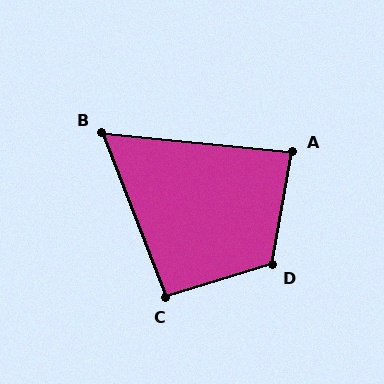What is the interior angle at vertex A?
Approximately 86 degrees (approximately right).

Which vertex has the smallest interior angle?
B, at approximately 63 degrees.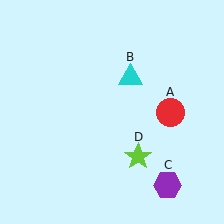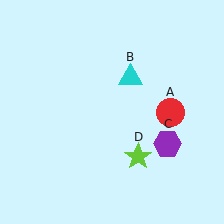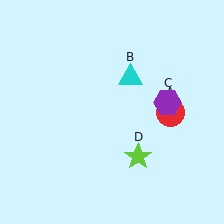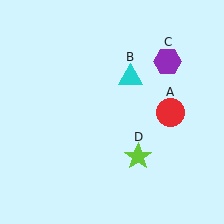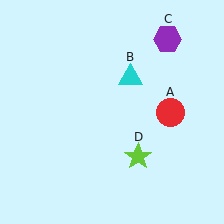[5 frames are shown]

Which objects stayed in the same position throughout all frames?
Red circle (object A) and cyan triangle (object B) and lime star (object D) remained stationary.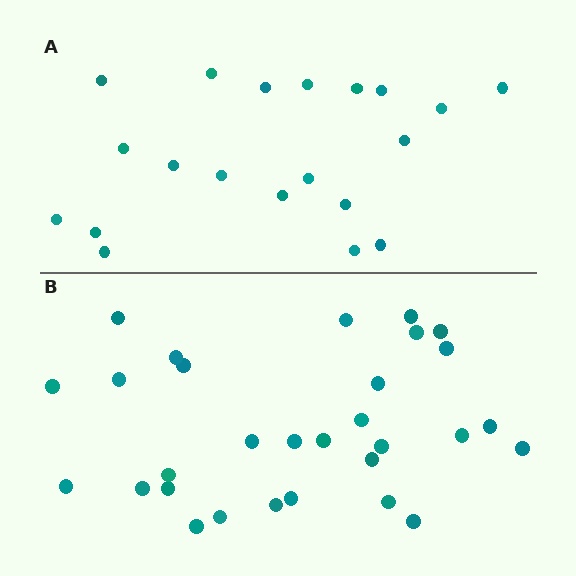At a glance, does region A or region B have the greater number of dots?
Region B (the bottom region) has more dots.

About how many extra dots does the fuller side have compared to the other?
Region B has roughly 10 or so more dots than region A.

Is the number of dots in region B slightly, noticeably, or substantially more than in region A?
Region B has substantially more. The ratio is roughly 1.5 to 1.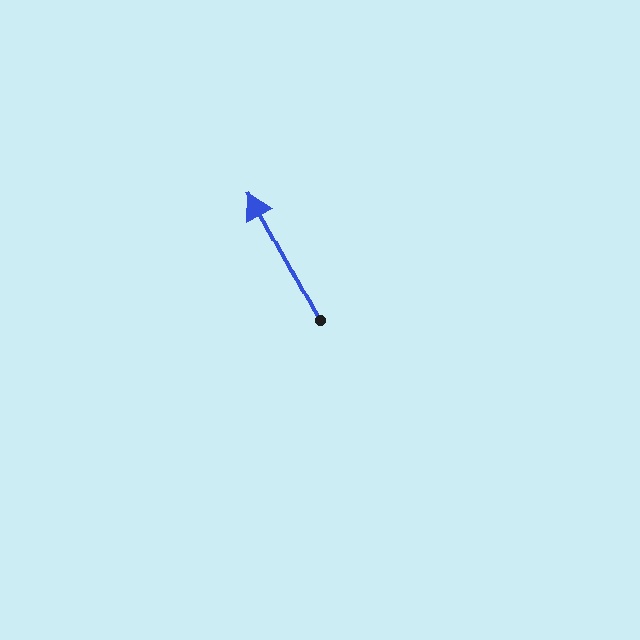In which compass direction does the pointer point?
Northwest.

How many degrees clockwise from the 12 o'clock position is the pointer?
Approximately 331 degrees.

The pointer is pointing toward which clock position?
Roughly 11 o'clock.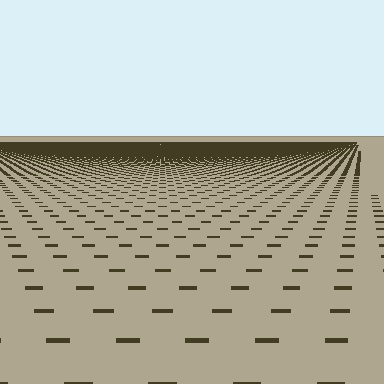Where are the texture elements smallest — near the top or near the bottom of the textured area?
Near the top.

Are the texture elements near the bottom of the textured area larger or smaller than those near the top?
Larger. Near the bottom, elements are closer to the viewer and appear at a bigger on-screen size.